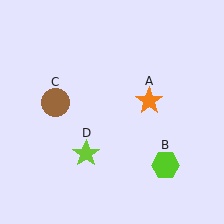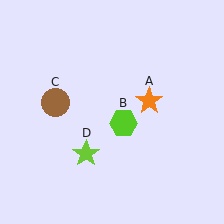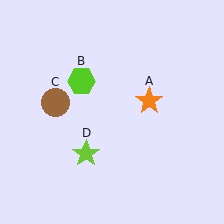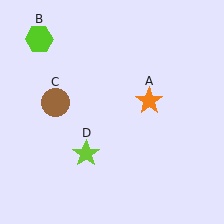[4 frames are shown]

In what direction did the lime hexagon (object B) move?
The lime hexagon (object B) moved up and to the left.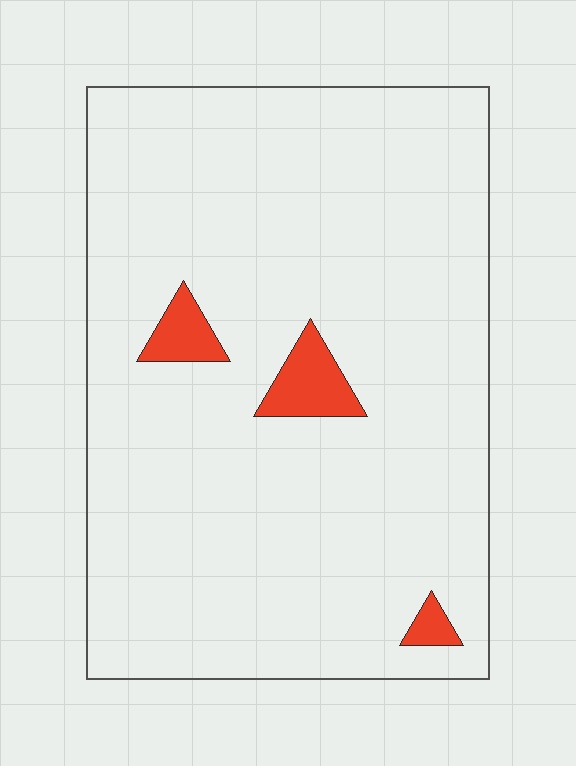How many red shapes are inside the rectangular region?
3.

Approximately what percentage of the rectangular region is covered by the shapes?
Approximately 5%.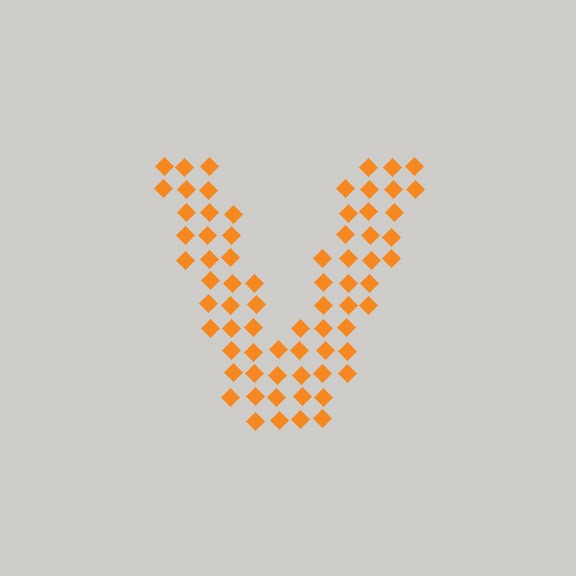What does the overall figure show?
The overall figure shows the letter V.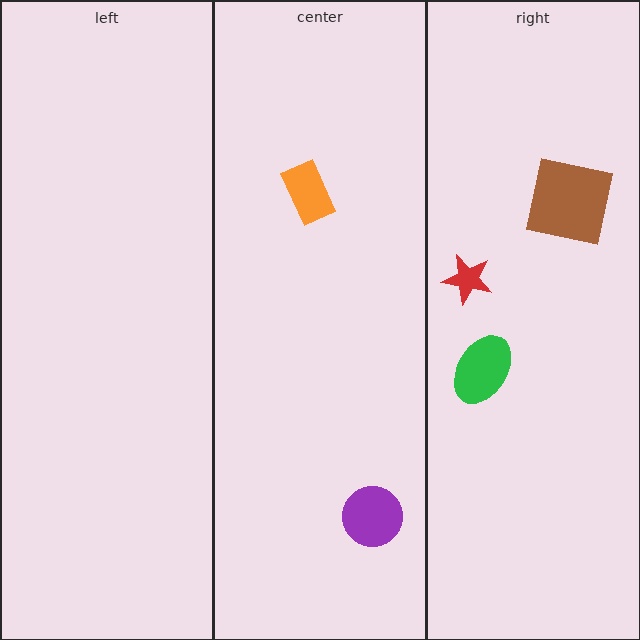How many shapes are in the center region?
2.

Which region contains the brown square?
The right region.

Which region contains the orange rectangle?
The center region.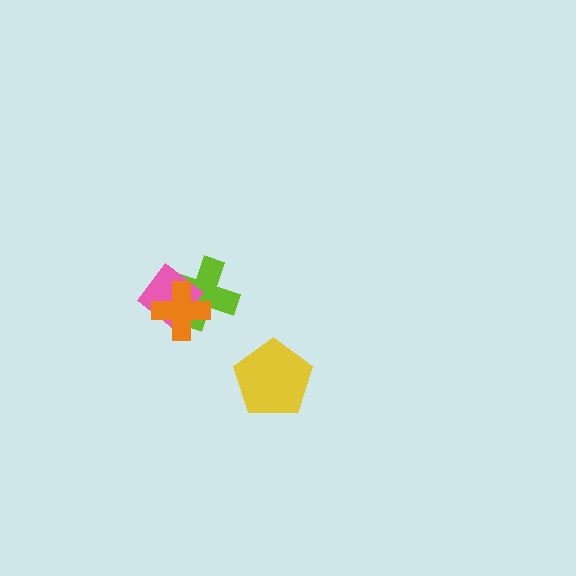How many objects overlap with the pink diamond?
2 objects overlap with the pink diamond.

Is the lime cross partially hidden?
Yes, it is partially covered by another shape.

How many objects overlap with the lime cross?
2 objects overlap with the lime cross.